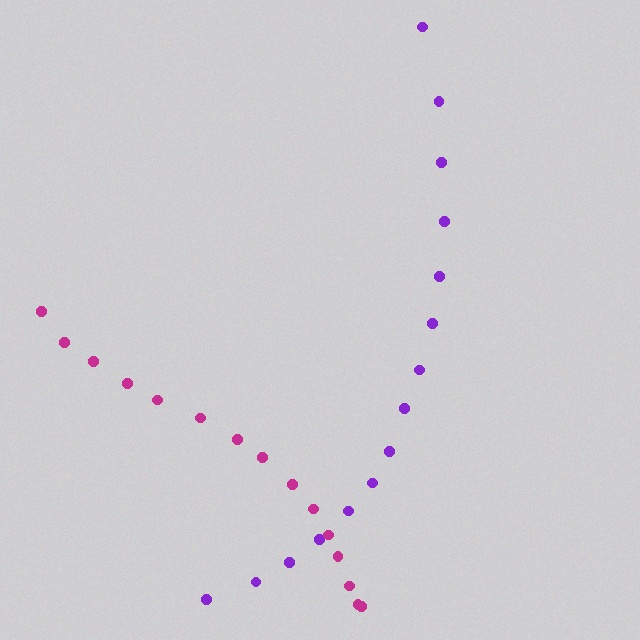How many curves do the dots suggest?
There are 2 distinct paths.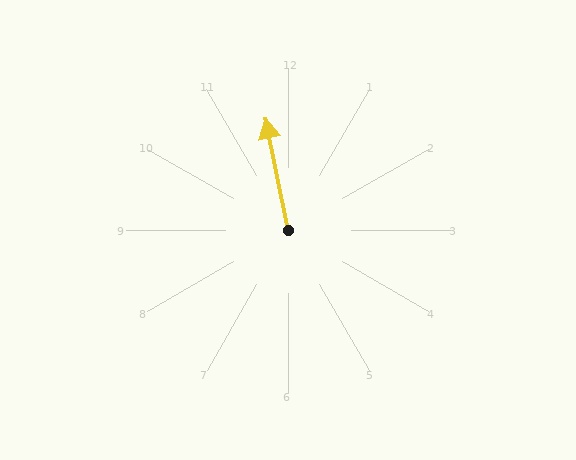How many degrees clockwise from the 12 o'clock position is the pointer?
Approximately 349 degrees.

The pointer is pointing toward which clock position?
Roughly 12 o'clock.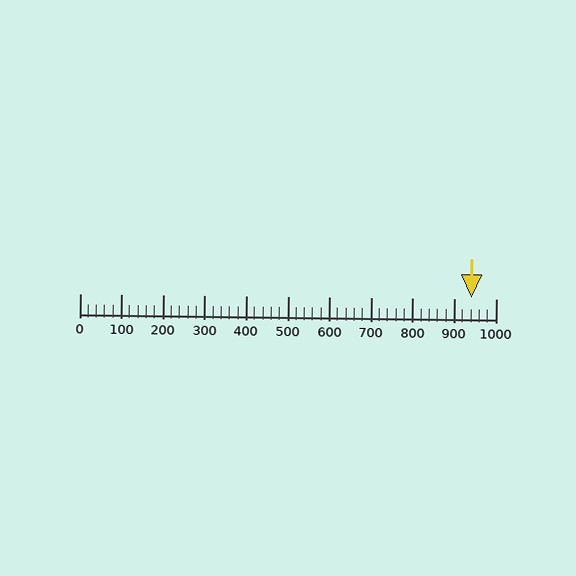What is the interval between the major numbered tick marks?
The major tick marks are spaced 100 units apart.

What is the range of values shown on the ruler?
The ruler shows values from 0 to 1000.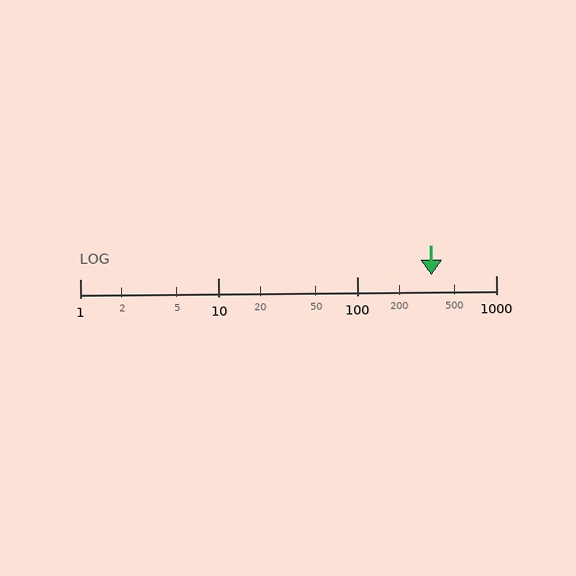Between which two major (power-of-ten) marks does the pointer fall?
The pointer is between 100 and 1000.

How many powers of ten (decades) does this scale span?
The scale spans 3 decades, from 1 to 1000.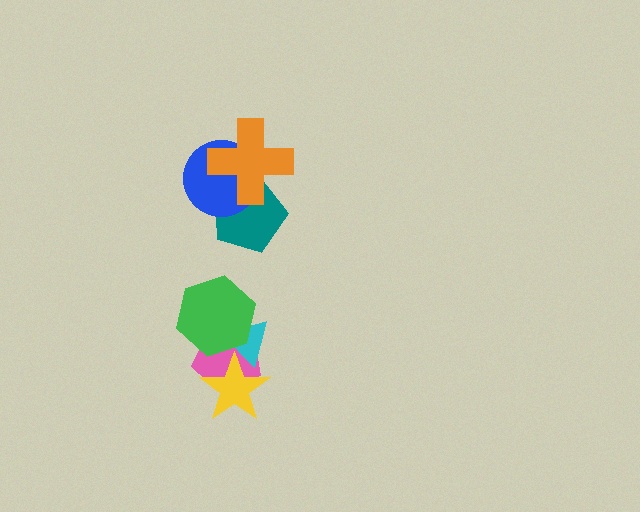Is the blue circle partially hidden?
Yes, it is partially covered by another shape.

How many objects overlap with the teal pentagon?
2 objects overlap with the teal pentagon.